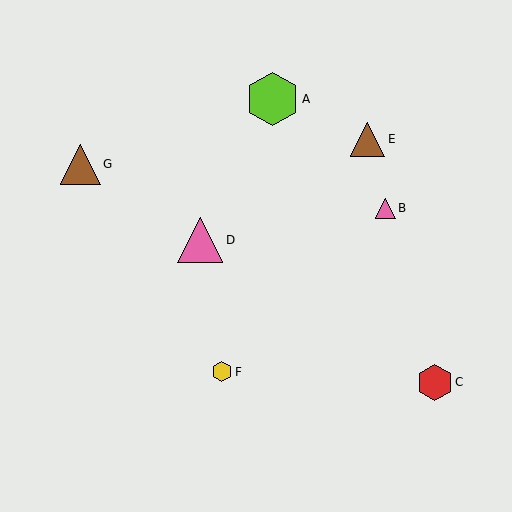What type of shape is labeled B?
Shape B is a pink triangle.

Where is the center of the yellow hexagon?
The center of the yellow hexagon is at (222, 372).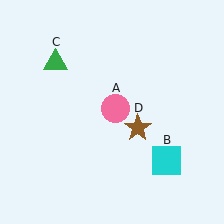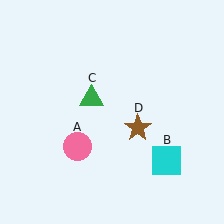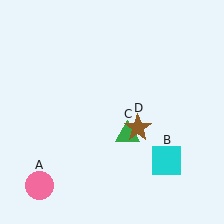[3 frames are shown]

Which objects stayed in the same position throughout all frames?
Cyan square (object B) and brown star (object D) remained stationary.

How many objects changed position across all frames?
2 objects changed position: pink circle (object A), green triangle (object C).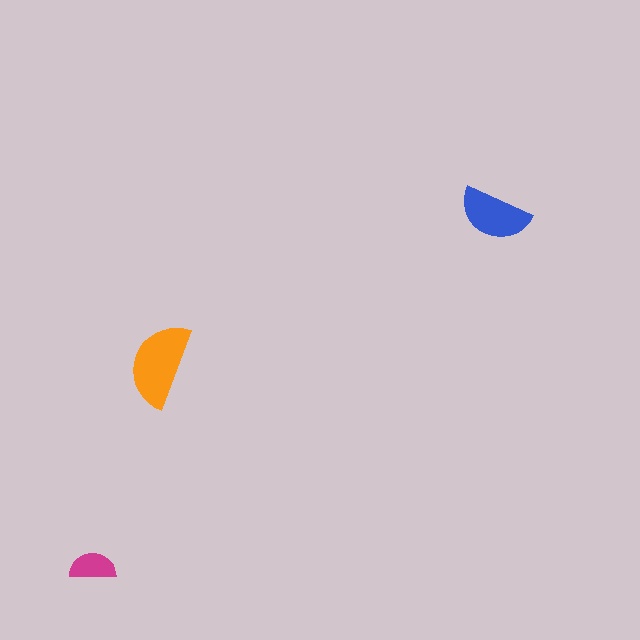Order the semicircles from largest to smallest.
the orange one, the blue one, the magenta one.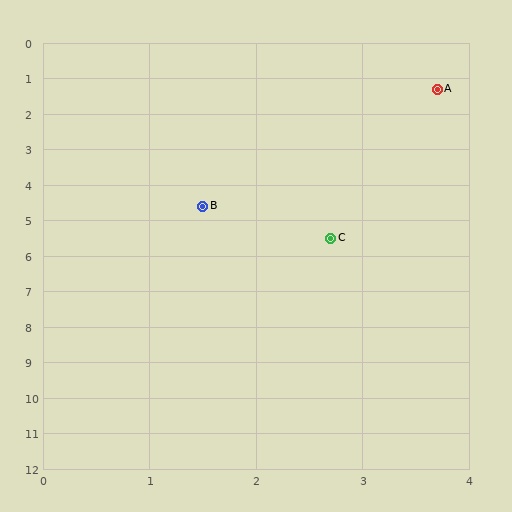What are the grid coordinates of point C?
Point C is at approximately (2.7, 5.5).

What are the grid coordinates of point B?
Point B is at approximately (1.5, 4.6).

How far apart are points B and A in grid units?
Points B and A are about 4.0 grid units apart.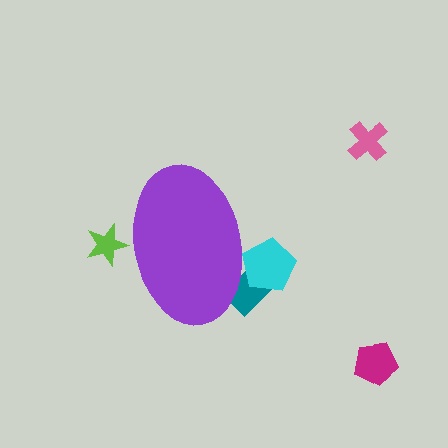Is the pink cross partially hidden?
No, the pink cross is fully visible.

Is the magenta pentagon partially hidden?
No, the magenta pentagon is fully visible.